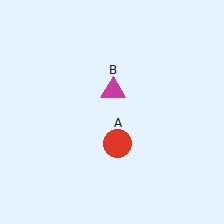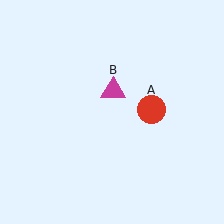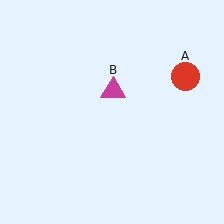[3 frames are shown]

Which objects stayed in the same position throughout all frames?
Magenta triangle (object B) remained stationary.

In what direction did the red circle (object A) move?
The red circle (object A) moved up and to the right.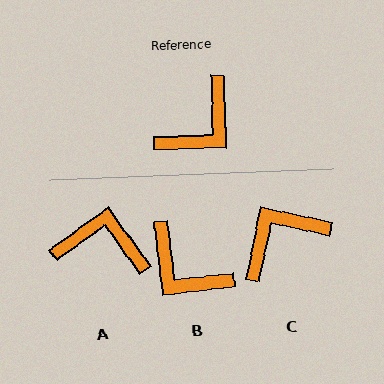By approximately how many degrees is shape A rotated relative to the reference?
Approximately 124 degrees counter-clockwise.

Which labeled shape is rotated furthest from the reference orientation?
C, about 166 degrees away.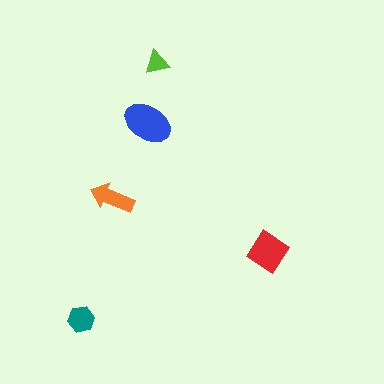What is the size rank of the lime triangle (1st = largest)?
5th.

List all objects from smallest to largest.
The lime triangle, the teal hexagon, the orange arrow, the red diamond, the blue ellipse.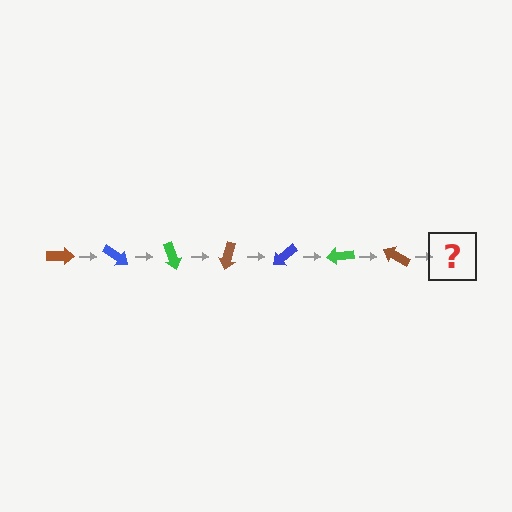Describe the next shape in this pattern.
It should be a blue arrow, rotated 245 degrees from the start.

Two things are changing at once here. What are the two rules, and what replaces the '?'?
The two rules are that it rotates 35 degrees each step and the color cycles through brown, blue, and green. The '?' should be a blue arrow, rotated 245 degrees from the start.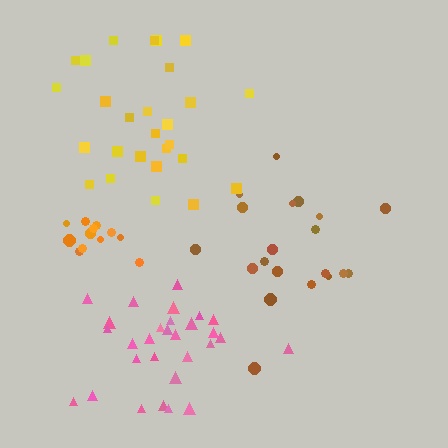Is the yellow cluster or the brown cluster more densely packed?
Yellow.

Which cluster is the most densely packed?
Orange.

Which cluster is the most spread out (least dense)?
Brown.